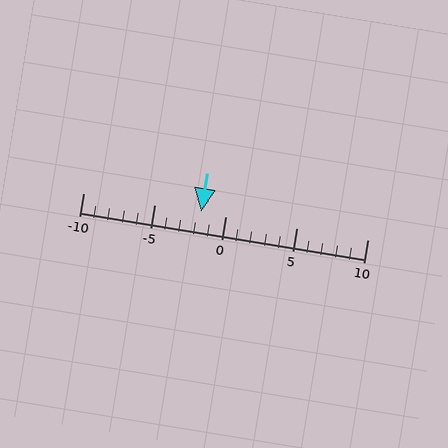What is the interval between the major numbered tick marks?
The major tick marks are spaced 5 units apart.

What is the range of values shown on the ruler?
The ruler shows values from -10 to 10.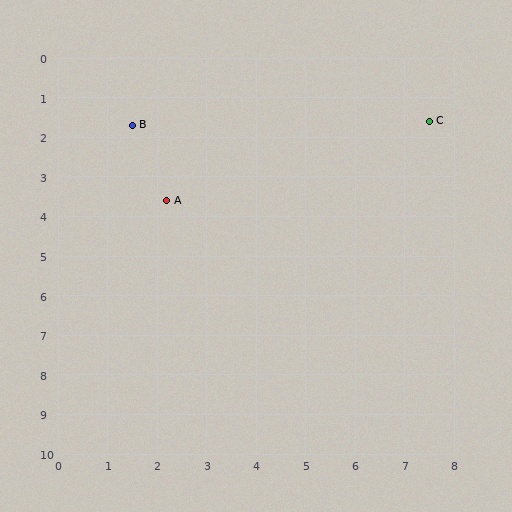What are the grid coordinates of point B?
Point B is at approximately (1.5, 1.7).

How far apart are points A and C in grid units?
Points A and C are about 5.7 grid units apart.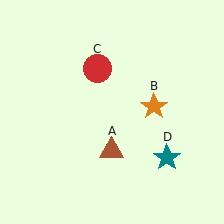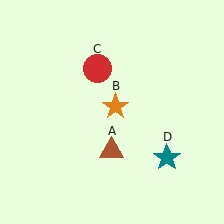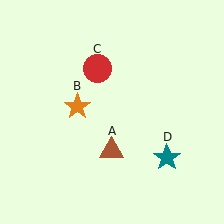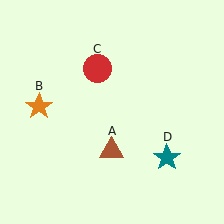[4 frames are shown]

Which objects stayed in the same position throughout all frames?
Brown triangle (object A) and red circle (object C) and teal star (object D) remained stationary.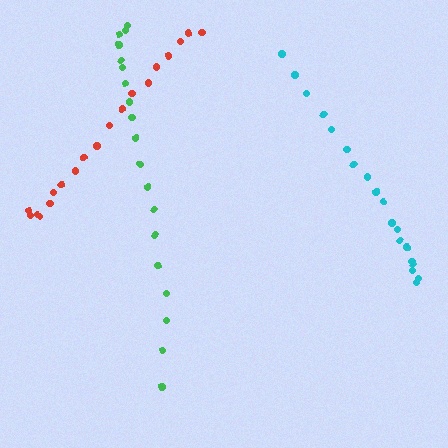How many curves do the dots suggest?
There are 3 distinct paths.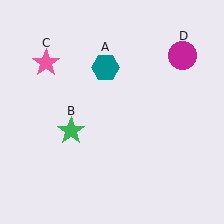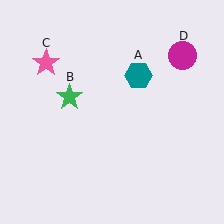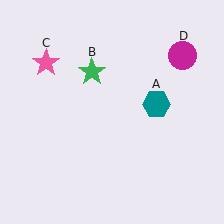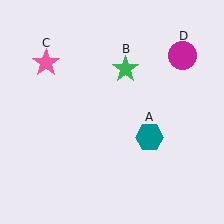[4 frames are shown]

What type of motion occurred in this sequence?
The teal hexagon (object A), green star (object B) rotated clockwise around the center of the scene.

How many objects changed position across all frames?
2 objects changed position: teal hexagon (object A), green star (object B).